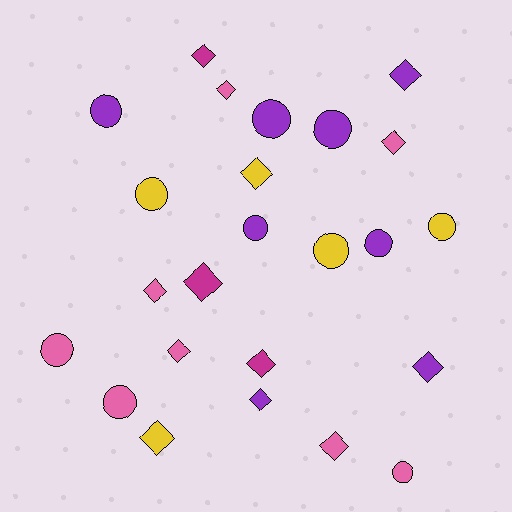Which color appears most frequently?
Purple, with 8 objects.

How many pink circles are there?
There are 3 pink circles.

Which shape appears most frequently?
Diamond, with 13 objects.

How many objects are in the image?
There are 24 objects.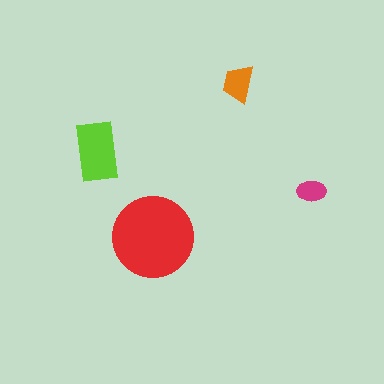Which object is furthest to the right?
The magenta ellipse is rightmost.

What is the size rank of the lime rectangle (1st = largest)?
2nd.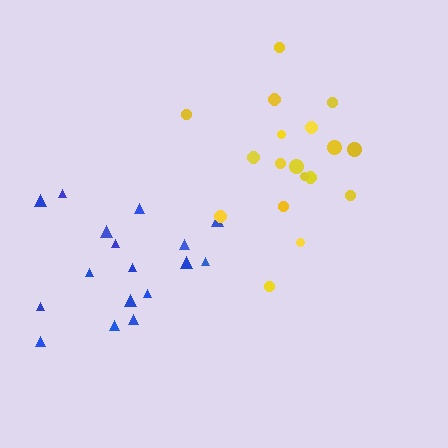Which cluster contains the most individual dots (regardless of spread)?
Yellow (18).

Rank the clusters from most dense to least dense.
blue, yellow.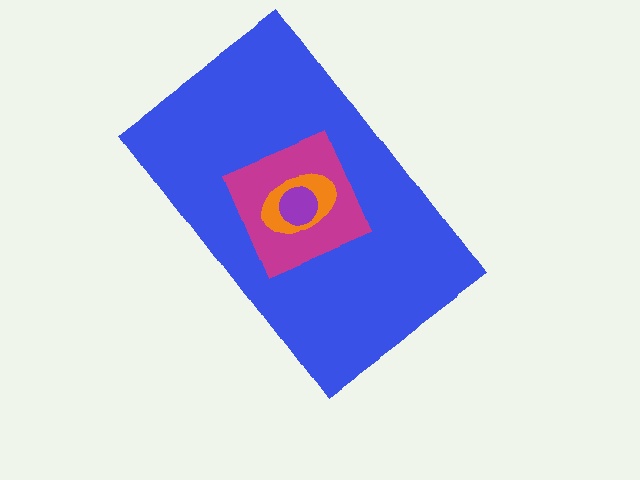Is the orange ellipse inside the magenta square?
Yes.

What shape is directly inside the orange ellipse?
The purple circle.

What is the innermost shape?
The purple circle.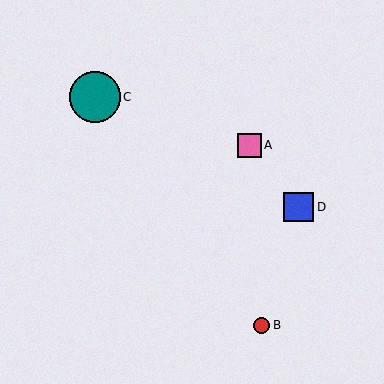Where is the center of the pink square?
The center of the pink square is at (249, 145).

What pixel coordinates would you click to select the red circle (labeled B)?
Click at (262, 325) to select the red circle B.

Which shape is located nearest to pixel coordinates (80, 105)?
The teal circle (labeled C) at (95, 97) is nearest to that location.